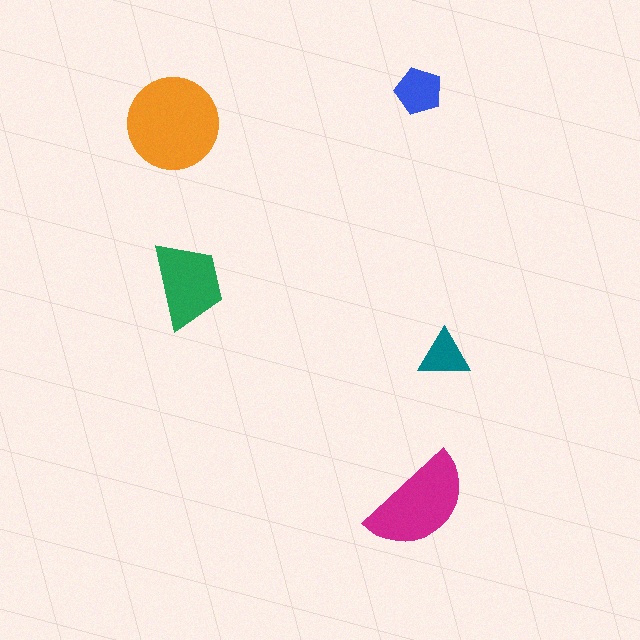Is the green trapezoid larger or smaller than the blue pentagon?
Larger.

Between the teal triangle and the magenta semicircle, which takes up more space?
The magenta semicircle.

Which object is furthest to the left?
The orange circle is leftmost.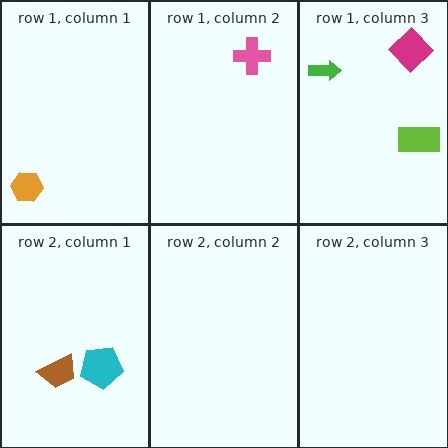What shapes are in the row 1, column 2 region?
The pink cross.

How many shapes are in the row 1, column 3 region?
3.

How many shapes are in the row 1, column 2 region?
1.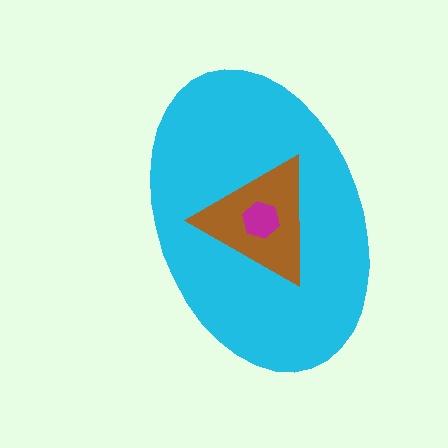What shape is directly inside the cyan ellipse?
The brown triangle.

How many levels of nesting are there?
3.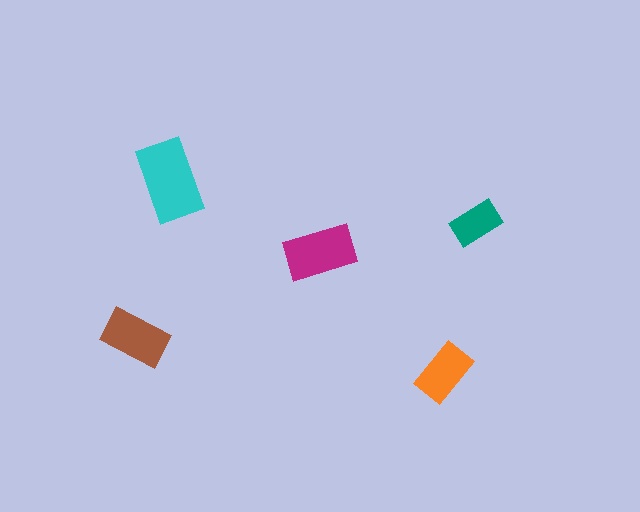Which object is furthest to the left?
The brown rectangle is leftmost.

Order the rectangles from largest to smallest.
the cyan one, the magenta one, the brown one, the orange one, the teal one.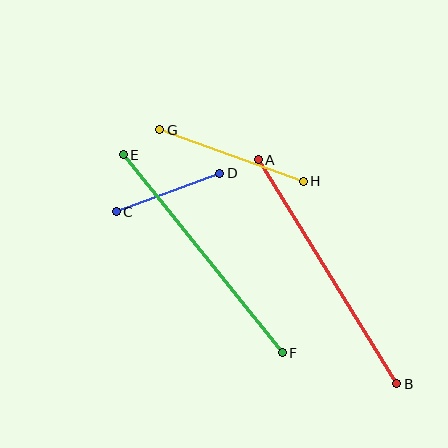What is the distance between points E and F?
The distance is approximately 254 pixels.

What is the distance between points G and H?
The distance is approximately 152 pixels.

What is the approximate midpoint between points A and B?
The midpoint is at approximately (327, 272) pixels.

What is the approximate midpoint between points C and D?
The midpoint is at approximately (168, 192) pixels.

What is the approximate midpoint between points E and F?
The midpoint is at approximately (203, 254) pixels.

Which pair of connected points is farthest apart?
Points A and B are farthest apart.